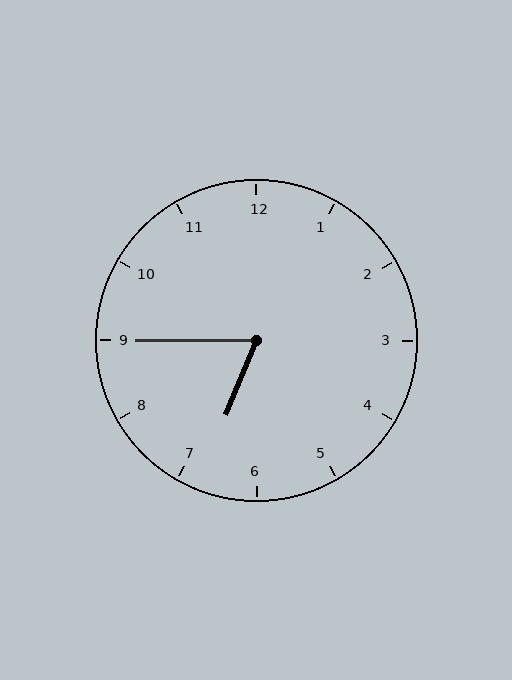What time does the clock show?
6:45.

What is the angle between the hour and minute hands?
Approximately 68 degrees.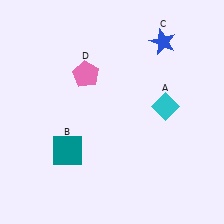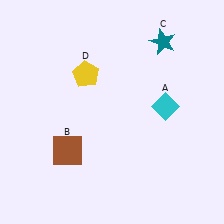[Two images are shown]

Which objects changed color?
B changed from teal to brown. C changed from blue to teal. D changed from pink to yellow.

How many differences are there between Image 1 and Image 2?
There are 3 differences between the two images.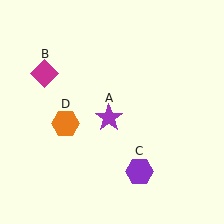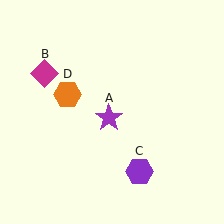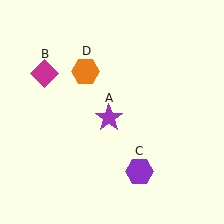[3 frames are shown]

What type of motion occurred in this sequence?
The orange hexagon (object D) rotated clockwise around the center of the scene.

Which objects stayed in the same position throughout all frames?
Purple star (object A) and magenta diamond (object B) and purple hexagon (object C) remained stationary.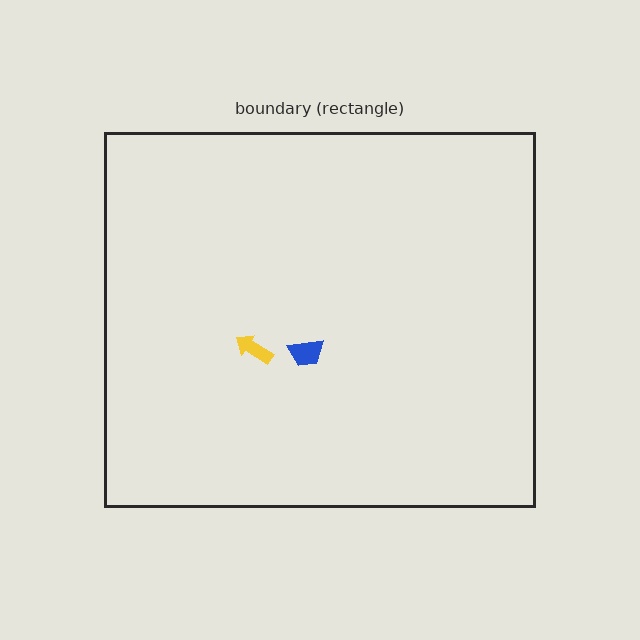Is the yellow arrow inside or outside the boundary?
Inside.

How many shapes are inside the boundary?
2 inside, 0 outside.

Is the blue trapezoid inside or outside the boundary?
Inside.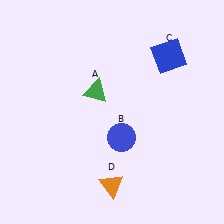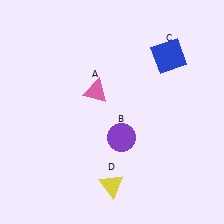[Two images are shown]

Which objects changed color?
A changed from green to pink. B changed from blue to purple. D changed from orange to yellow.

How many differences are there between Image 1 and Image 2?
There are 3 differences between the two images.